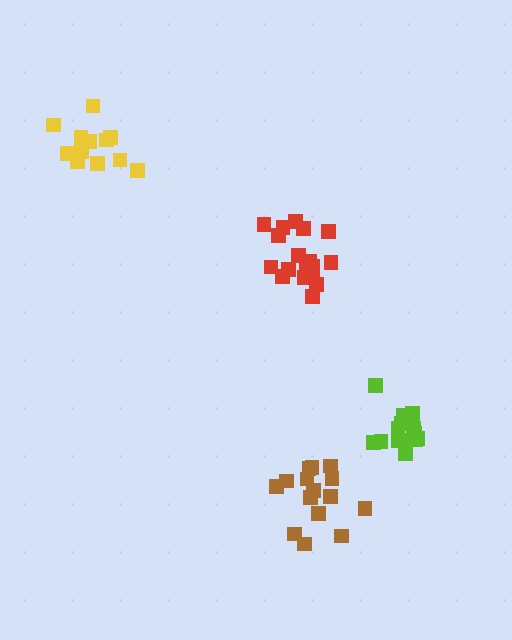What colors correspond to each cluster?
The clusters are colored: red, yellow, brown, lime.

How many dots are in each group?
Group 1: 18 dots, Group 2: 14 dots, Group 3: 15 dots, Group 4: 15 dots (62 total).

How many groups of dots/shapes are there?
There are 4 groups.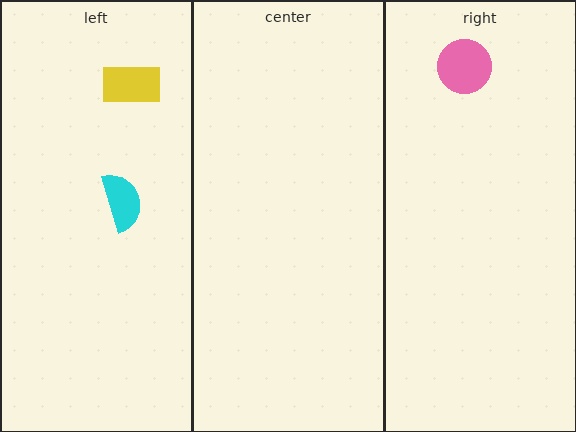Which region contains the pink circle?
The right region.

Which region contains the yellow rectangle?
The left region.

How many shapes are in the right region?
1.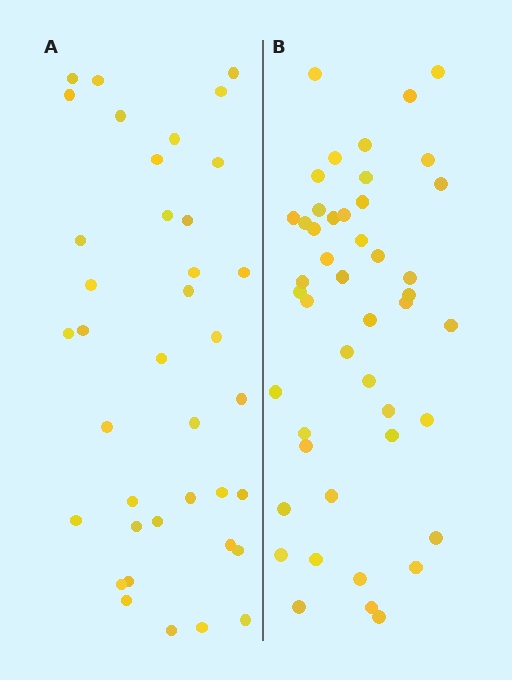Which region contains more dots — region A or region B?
Region B (the right region) has more dots.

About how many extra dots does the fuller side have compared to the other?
Region B has roughly 8 or so more dots than region A.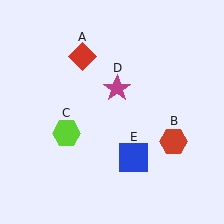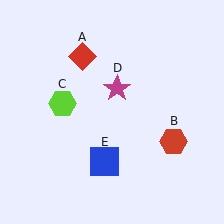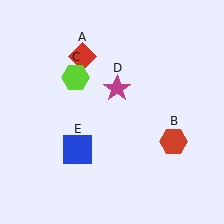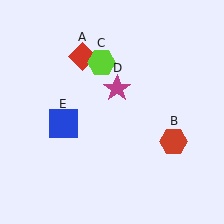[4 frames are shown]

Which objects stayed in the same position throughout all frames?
Red diamond (object A) and red hexagon (object B) and magenta star (object D) remained stationary.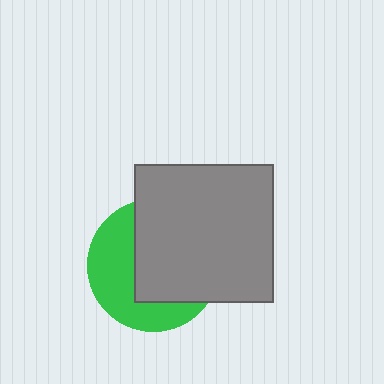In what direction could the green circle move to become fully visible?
The green circle could move left. That would shift it out from behind the gray square entirely.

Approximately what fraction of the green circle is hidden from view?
Roughly 57% of the green circle is hidden behind the gray square.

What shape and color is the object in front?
The object in front is a gray square.